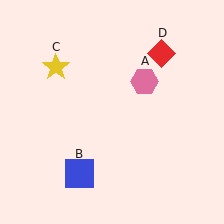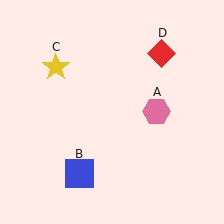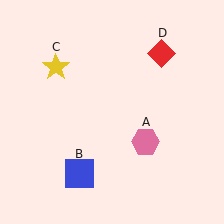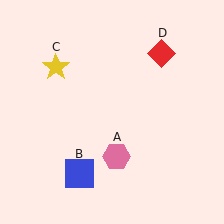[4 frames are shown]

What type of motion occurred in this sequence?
The pink hexagon (object A) rotated clockwise around the center of the scene.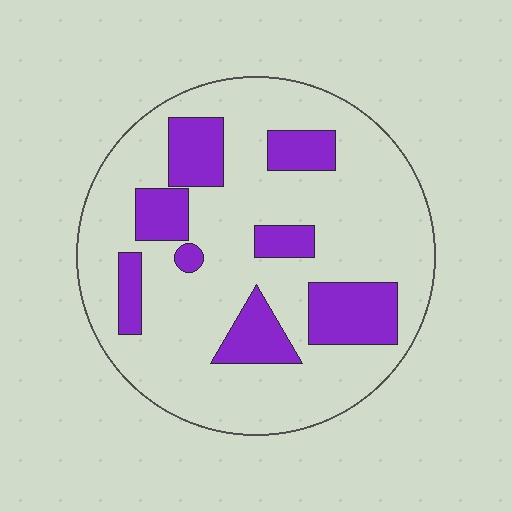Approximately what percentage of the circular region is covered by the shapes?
Approximately 25%.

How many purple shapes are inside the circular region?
8.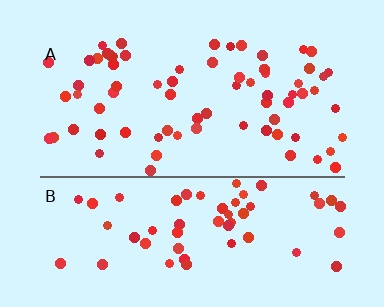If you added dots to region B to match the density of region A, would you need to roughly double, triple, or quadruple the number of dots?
Approximately double.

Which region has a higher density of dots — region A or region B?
A (the top).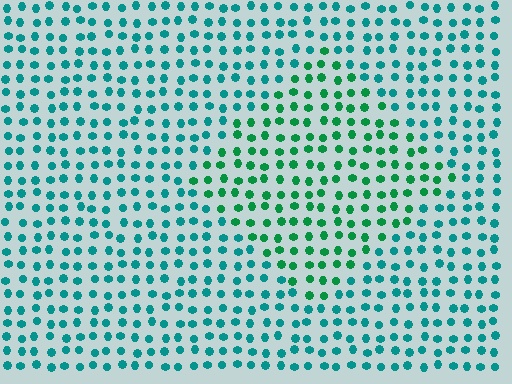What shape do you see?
I see a diamond.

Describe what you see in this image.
The image is filled with small teal elements in a uniform arrangement. A diamond-shaped region is visible where the elements are tinted to a slightly different hue, forming a subtle color boundary.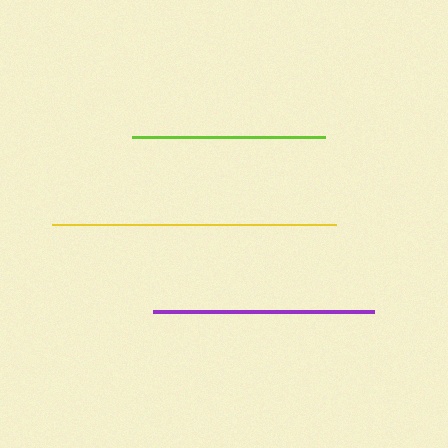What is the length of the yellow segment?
The yellow segment is approximately 285 pixels long.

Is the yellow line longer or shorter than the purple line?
The yellow line is longer than the purple line.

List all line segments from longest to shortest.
From longest to shortest: yellow, purple, lime.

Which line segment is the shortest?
The lime line is the shortest at approximately 193 pixels.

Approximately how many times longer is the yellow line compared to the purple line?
The yellow line is approximately 1.3 times the length of the purple line.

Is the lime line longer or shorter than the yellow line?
The yellow line is longer than the lime line.